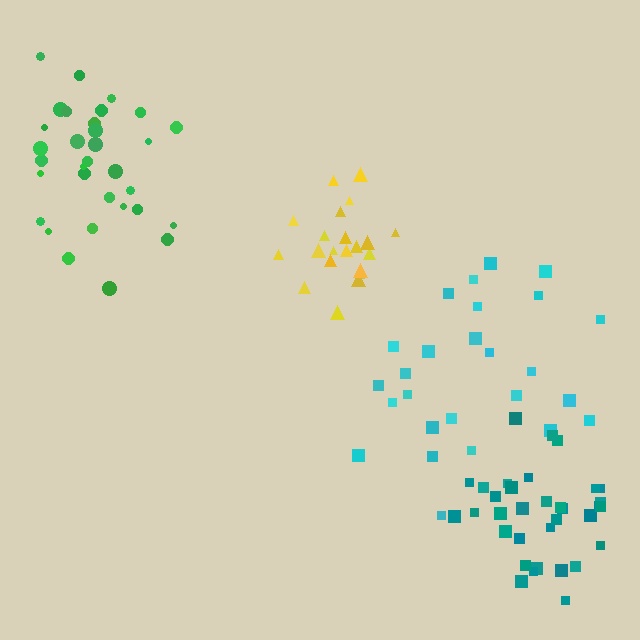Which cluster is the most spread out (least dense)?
Cyan.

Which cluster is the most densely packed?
Teal.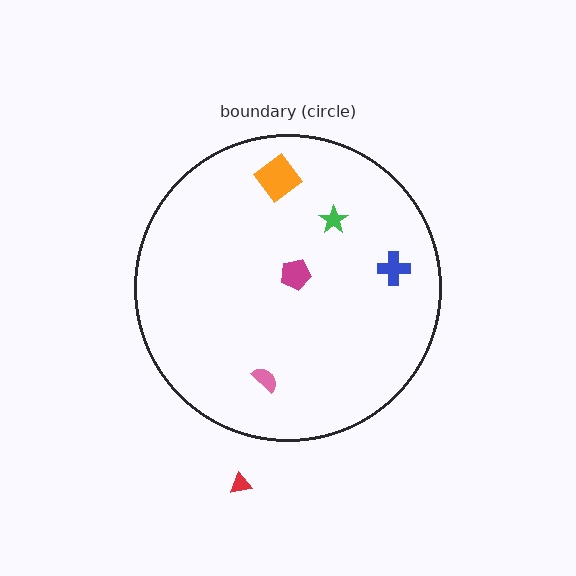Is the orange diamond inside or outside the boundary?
Inside.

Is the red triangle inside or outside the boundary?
Outside.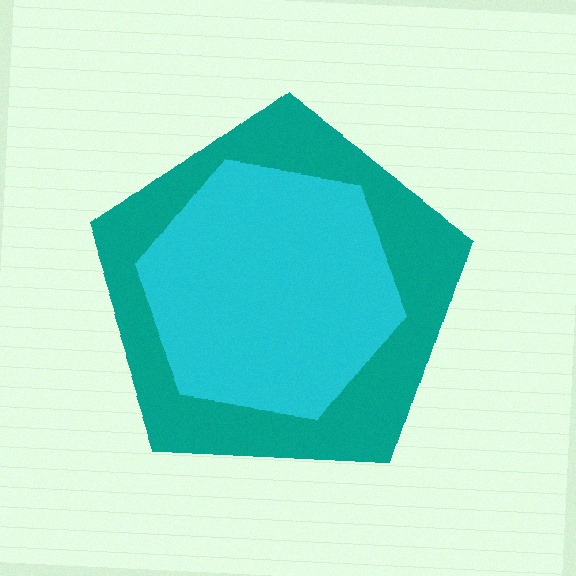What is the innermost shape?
The cyan hexagon.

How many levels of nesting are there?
2.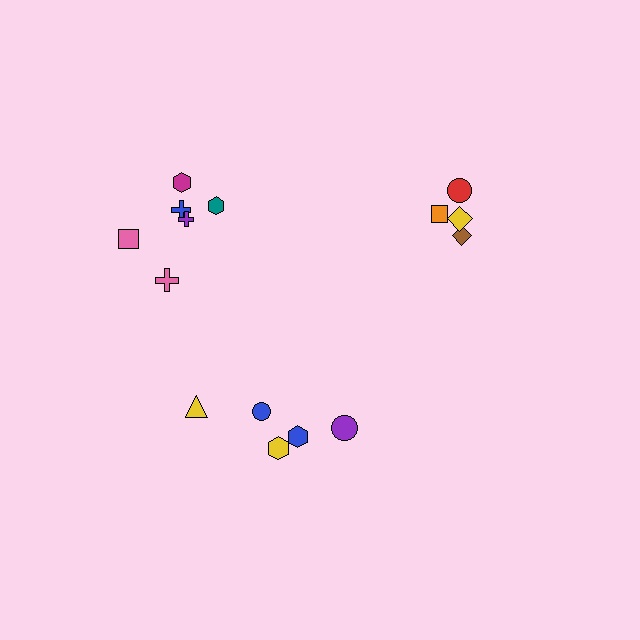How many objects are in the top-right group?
There are 4 objects.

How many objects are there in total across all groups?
There are 15 objects.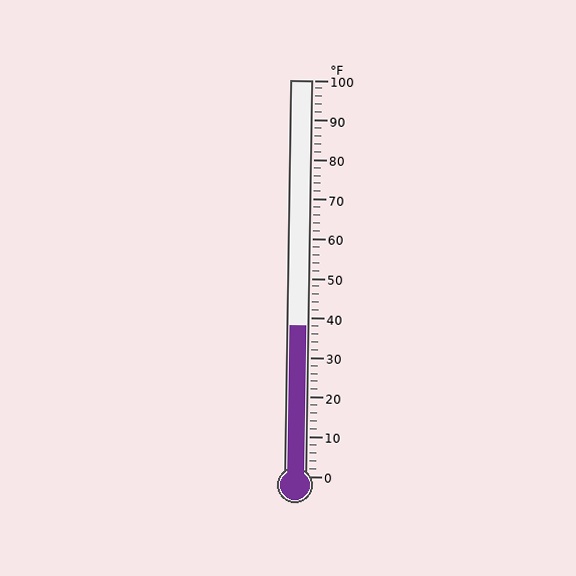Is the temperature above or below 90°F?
The temperature is below 90°F.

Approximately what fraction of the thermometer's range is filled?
The thermometer is filled to approximately 40% of its range.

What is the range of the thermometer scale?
The thermometer scale ranges from 0°F to 100°F.